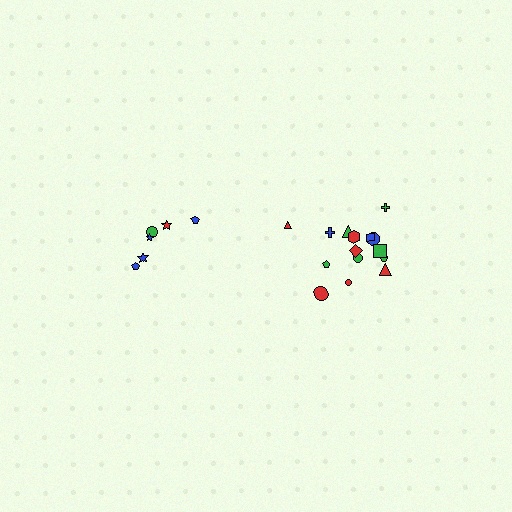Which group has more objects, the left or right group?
The right group.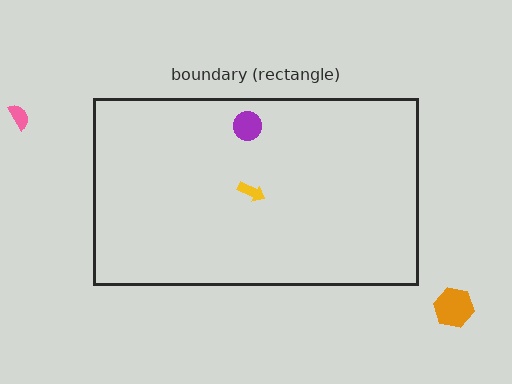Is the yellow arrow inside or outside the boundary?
Inside.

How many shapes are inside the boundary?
2 inside, 2 outside.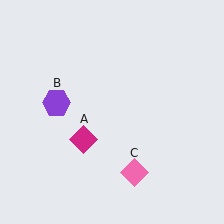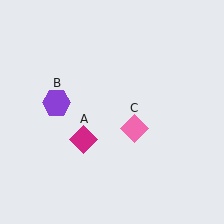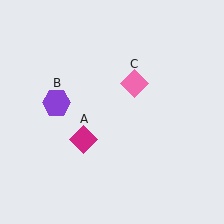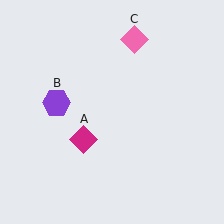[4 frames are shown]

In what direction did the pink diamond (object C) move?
The pink diamond (object C) moved up.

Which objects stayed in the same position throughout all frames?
Magenta diamond (object A) and purple hexagon (object B) remained stationary.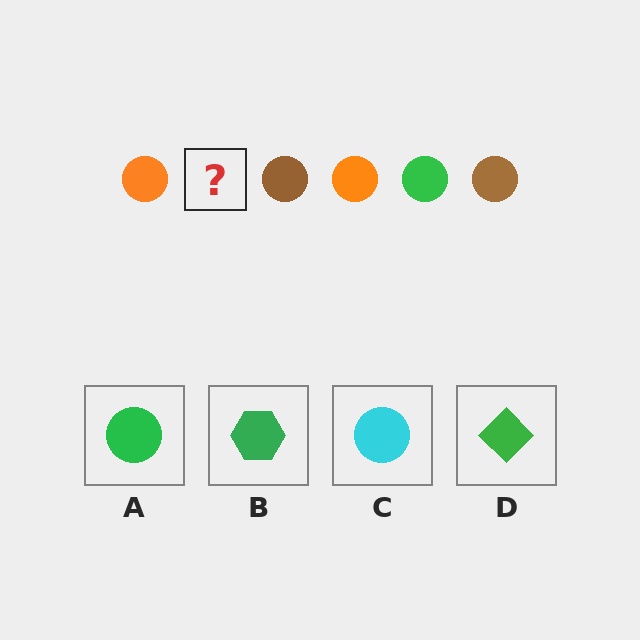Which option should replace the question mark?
Option A.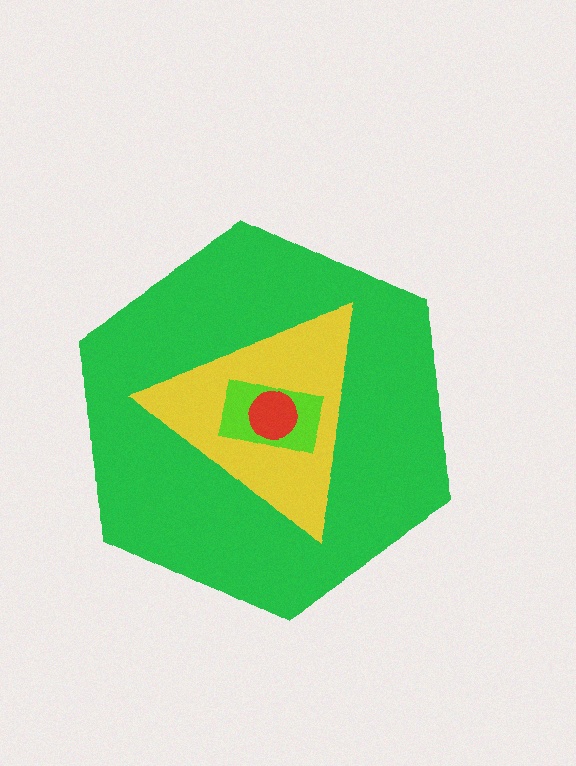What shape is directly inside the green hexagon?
The yellow triangle.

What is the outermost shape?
The green hexagon.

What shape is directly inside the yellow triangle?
The lime rectangle.